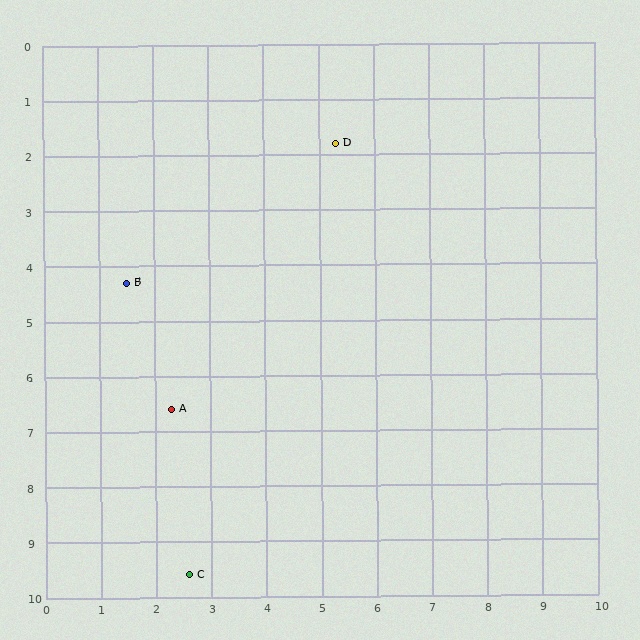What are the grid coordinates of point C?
Point C is at approximately (2.6, 9.6).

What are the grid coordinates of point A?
Point A is at approximately (2.3, 6.6).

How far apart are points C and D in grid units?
Points C and D are about 8.3 grid units apart.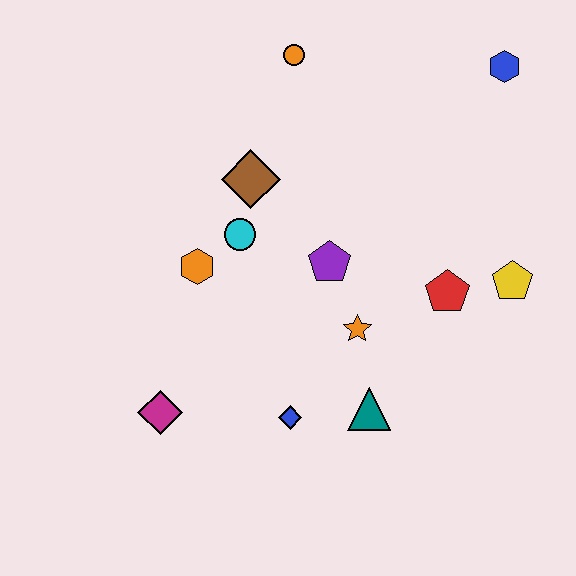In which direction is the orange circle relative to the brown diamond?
The orange circle is above the brown diamond.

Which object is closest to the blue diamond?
The teal triangle is closest to the blue diamond.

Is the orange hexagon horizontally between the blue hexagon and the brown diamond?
No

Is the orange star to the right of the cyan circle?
Yes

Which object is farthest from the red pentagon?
The magenta diamond is farthest from the red pentagon.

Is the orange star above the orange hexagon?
No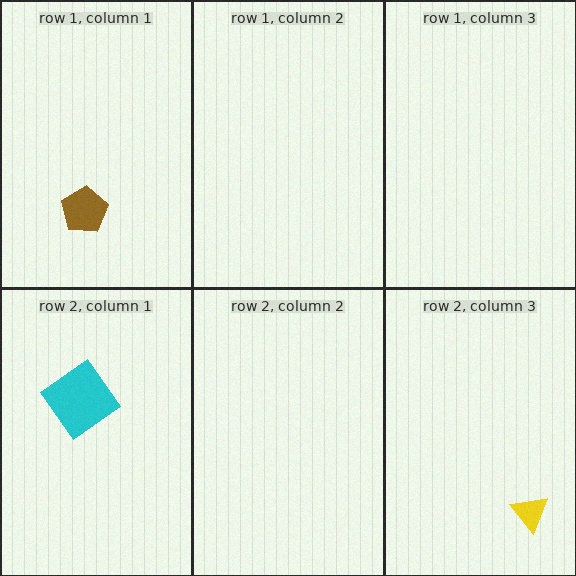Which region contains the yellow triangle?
The row 2, column 3 region.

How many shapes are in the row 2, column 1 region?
1.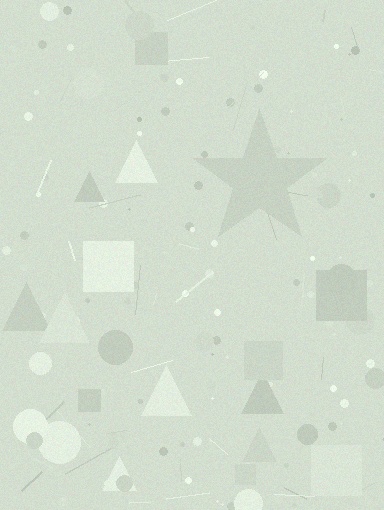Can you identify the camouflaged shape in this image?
The camouflaged shape is a star.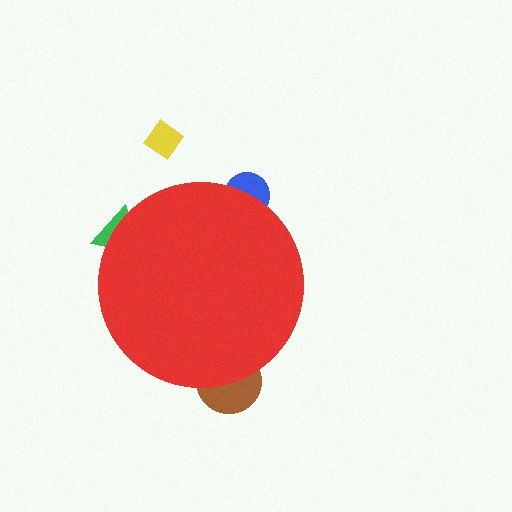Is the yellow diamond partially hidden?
No, the yellow diamond is fully visible.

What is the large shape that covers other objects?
A red circle.